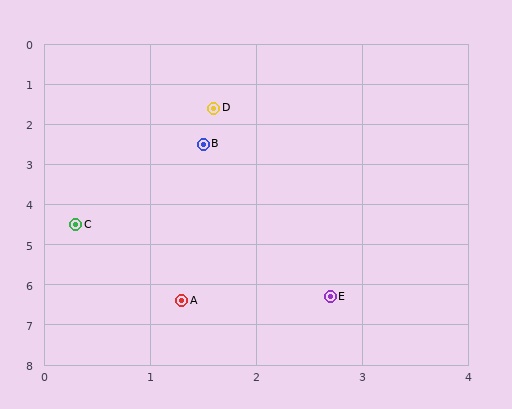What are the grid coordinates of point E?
Point E is at approximately (2.7, 6.3).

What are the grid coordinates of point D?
Point D is at approximately (1.6, 1.6).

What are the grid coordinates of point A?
Point A is at approximately (1.3, 6.4).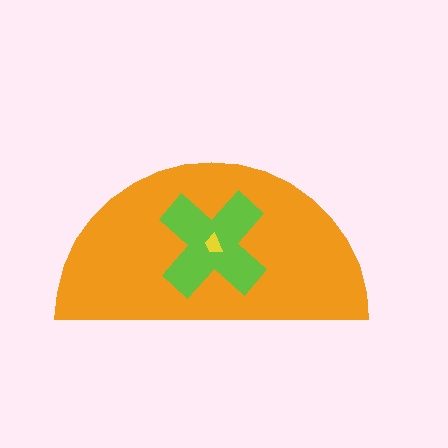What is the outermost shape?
The orange semicircle.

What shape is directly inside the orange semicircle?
The lime cross.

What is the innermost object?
The yellow trapezoid.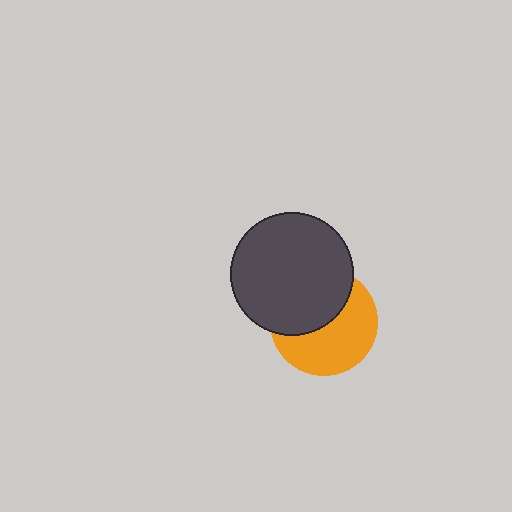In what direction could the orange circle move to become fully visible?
The orange circle could move down. That would shift it out from behind the dark gray circle entirely.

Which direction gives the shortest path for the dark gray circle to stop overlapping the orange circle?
Moving up gives the shortest separation.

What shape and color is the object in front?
The object in front is a dark gray circle.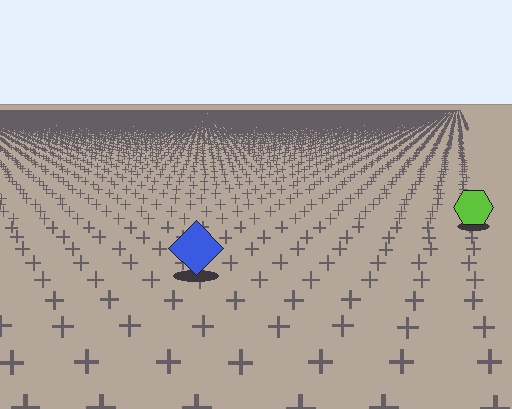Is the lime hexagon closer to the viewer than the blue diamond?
No. The blue diamond is closer — you can tell from the texture gradient: the ground texture is coarser near it.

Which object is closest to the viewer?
The blue diamond is closest. The texture marks near it are larger and more spread out.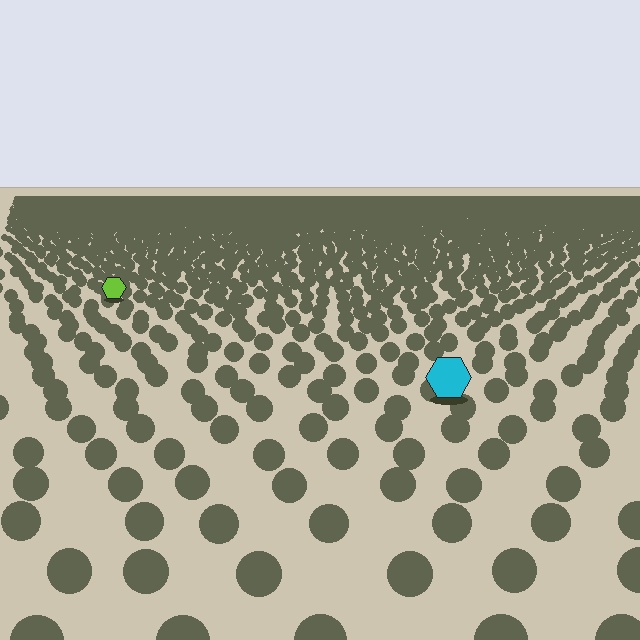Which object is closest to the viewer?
The cyan hexagon is closest. The texture marks near it are larger and more spread out.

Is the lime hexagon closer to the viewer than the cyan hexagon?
No. The cyan hexagon is closer — you can tell from the texture gradient: the ground texture is coarser near it.